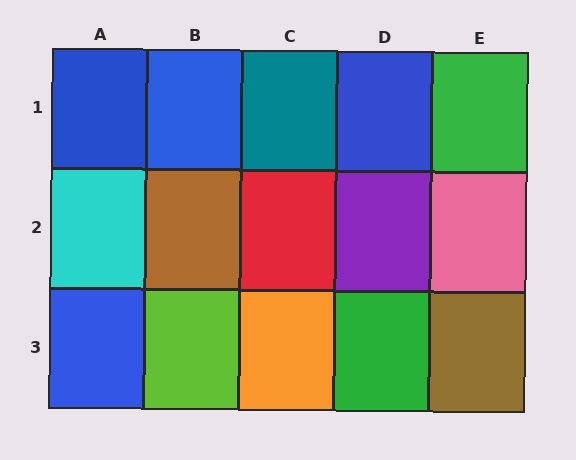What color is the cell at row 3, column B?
Lime.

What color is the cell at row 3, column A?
Blue.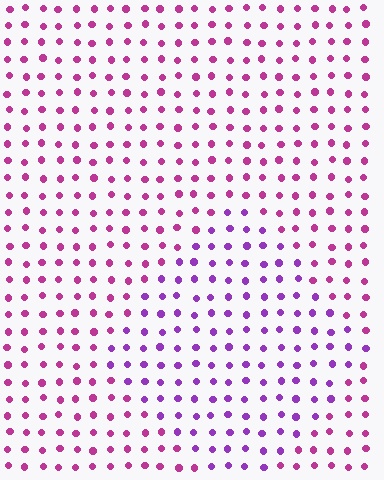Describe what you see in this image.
The image is filled with small magenta elements in a uniform arrangement. A diamond-shaped region is visible where the elements are tinted to a slightly different hue, forming a subtle color boundary.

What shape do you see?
I see a diamond.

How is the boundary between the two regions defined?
The boundary is defined purely by a slight shift in hue (about 35 degrees). Spacing, size, and orientation are identical on both sides.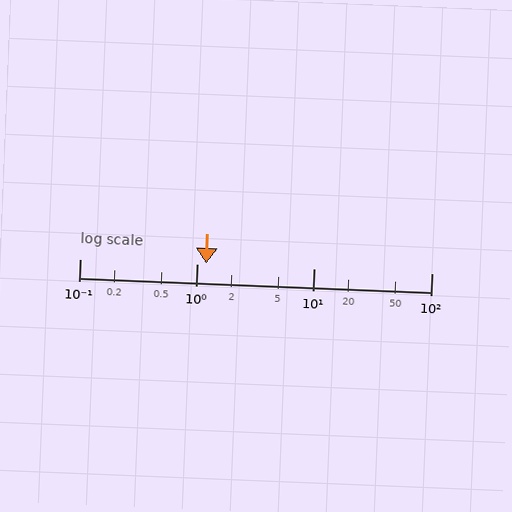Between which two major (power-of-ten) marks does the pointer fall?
The pointer is between 1 and 10.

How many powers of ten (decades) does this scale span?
The scale spans 3 decades, from 0.1 to 100.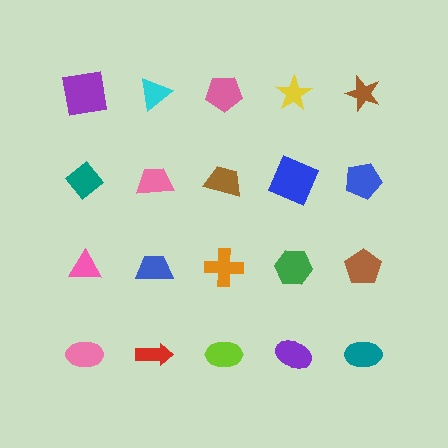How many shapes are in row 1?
5 shapes.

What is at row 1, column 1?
A purple square.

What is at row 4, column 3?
A lime ellipse.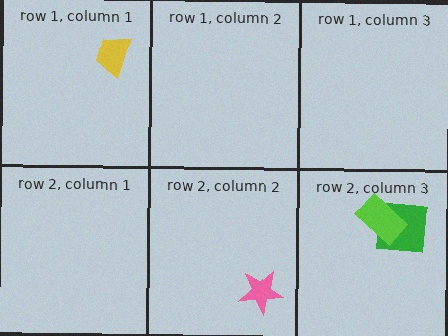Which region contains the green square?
The row 2, column 3 region.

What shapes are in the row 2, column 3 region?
The green square, the lime rectangle.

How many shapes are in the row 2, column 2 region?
1.